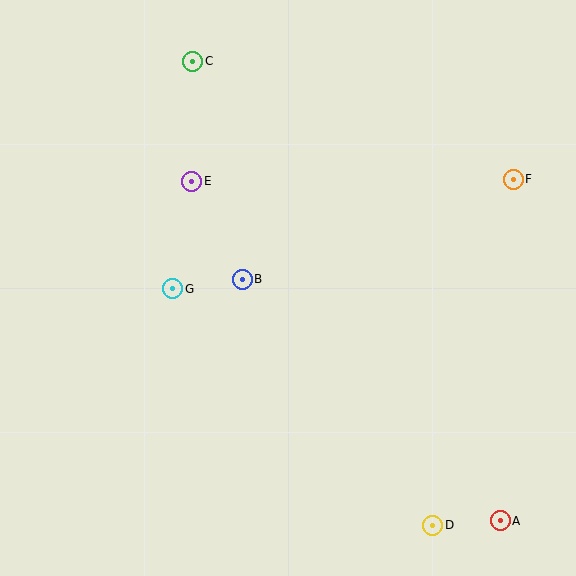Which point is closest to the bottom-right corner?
Point A is closest to the bottom-right corner.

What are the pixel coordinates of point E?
Point E is at (192, 181).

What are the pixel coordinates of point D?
Point D is at (433, 525).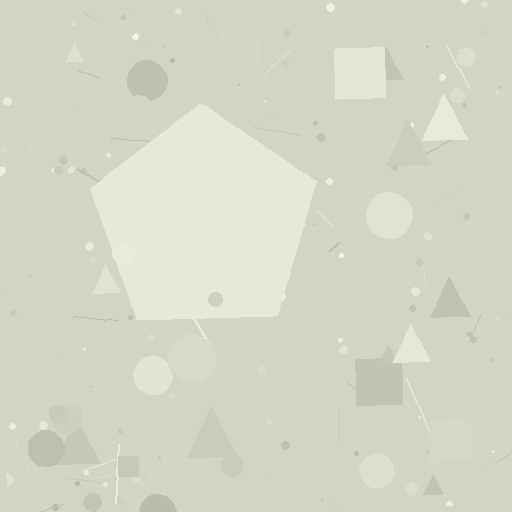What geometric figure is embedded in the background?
A pentagon is embedded in the background.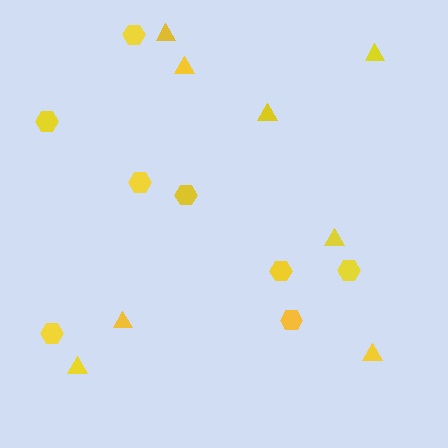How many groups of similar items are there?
There are 2 groups: one group of hexagons (8) and one group of triangles (8).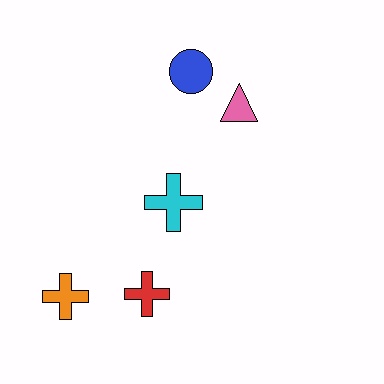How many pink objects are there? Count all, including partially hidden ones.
There is 1 pink object.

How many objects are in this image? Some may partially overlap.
There are 5 objects.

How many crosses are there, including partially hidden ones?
There are 3 crosses.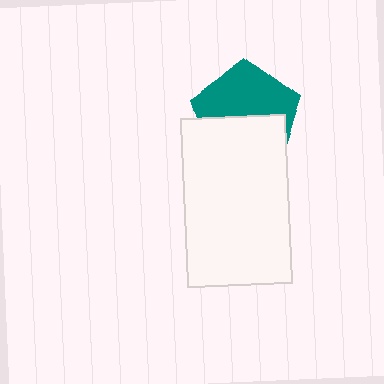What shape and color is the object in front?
The object in front is a white rectangle.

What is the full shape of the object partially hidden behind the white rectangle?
The partially hidden object is a teal pentagon.